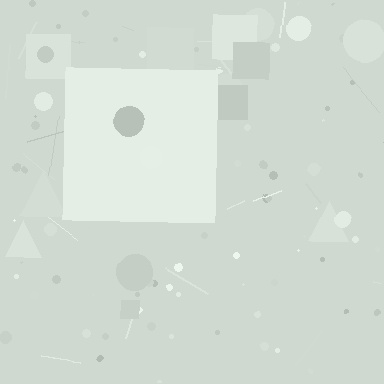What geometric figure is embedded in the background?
A square is embedded in the background.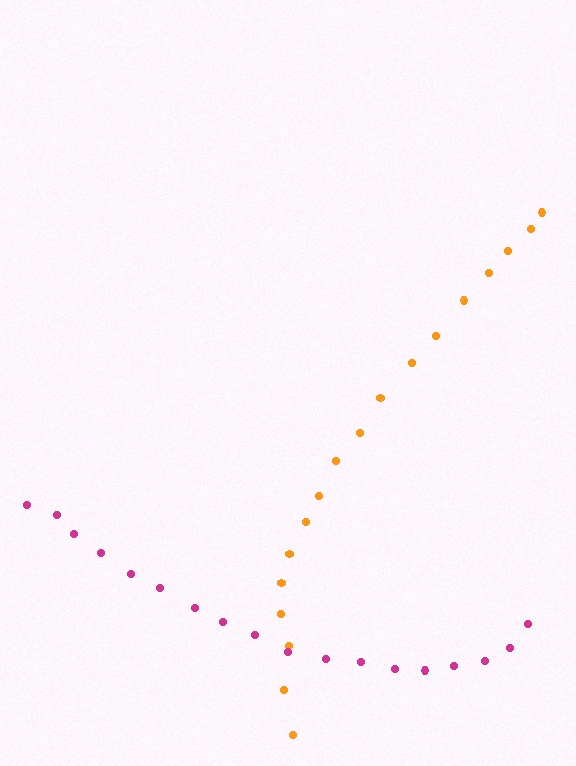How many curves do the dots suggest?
There are 2 distinct paths.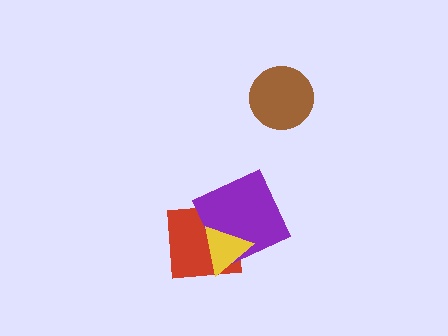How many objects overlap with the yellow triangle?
2 objects overlap with the yellow triangle.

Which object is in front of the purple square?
The yellow triangle is in front of the purple square.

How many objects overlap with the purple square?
2 objects overlap with the purple square.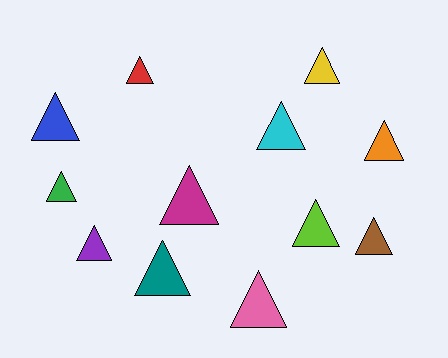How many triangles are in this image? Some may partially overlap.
There are 12 triangles.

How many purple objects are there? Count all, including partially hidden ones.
There is 1 purple object.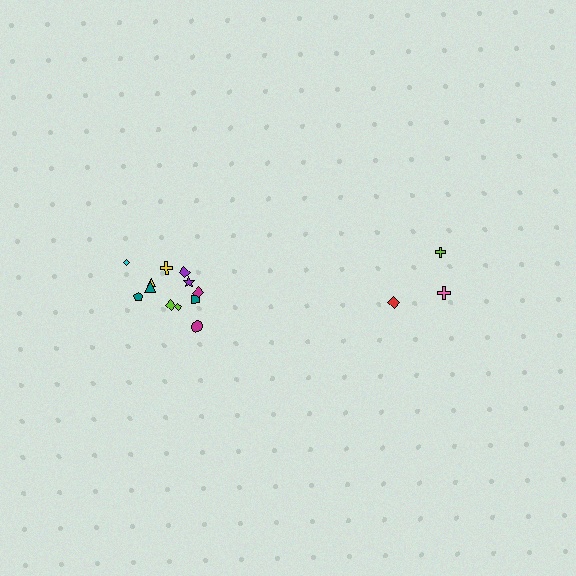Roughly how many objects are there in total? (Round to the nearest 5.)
Roughly 15 objects in total.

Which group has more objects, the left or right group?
The left group.